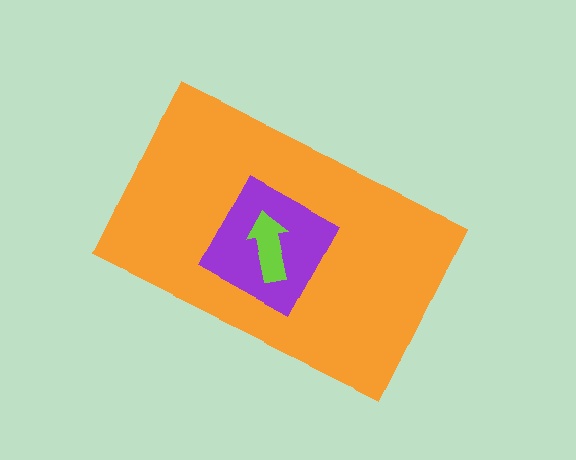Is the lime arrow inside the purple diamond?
Yes.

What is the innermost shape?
The lime arrow.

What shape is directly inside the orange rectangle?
The purple diamond.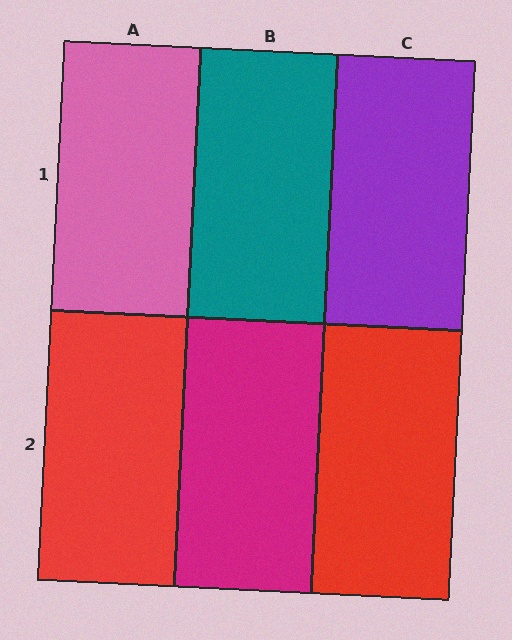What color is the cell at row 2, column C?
Red.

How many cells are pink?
1 cell is pink.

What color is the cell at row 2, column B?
Magenta.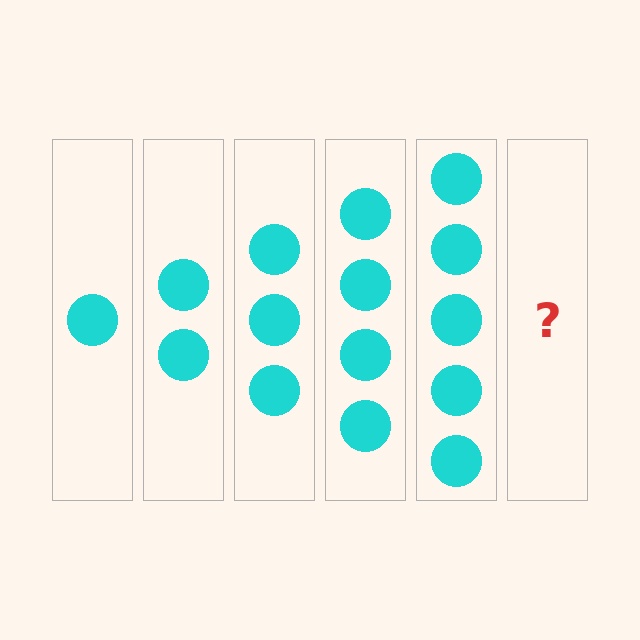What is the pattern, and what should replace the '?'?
The pattern is that each step adds one more circle. The '?' should be 6 circles.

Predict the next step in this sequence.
The next step is 6 circles.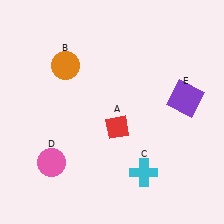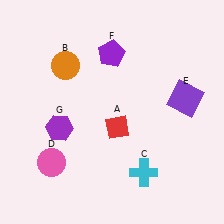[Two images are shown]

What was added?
A purple pentagon (F), a purple hexagon (G) were added in Image 2.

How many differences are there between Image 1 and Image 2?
There are 2 differences between the two images.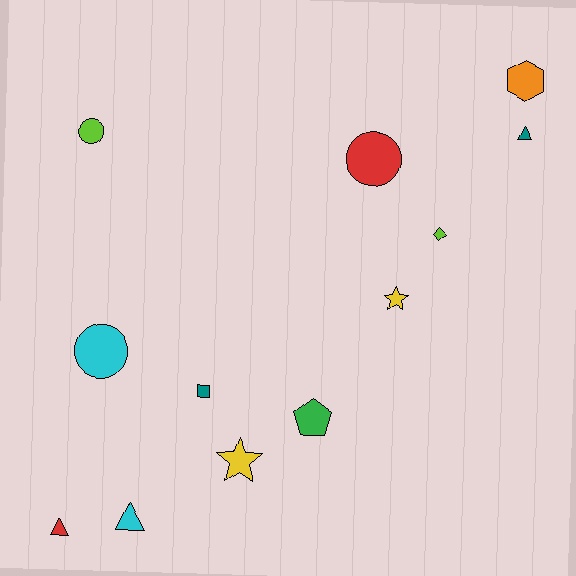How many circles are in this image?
There are 3 circles.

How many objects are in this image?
There are 12 objects.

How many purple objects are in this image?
There are no purple objects.